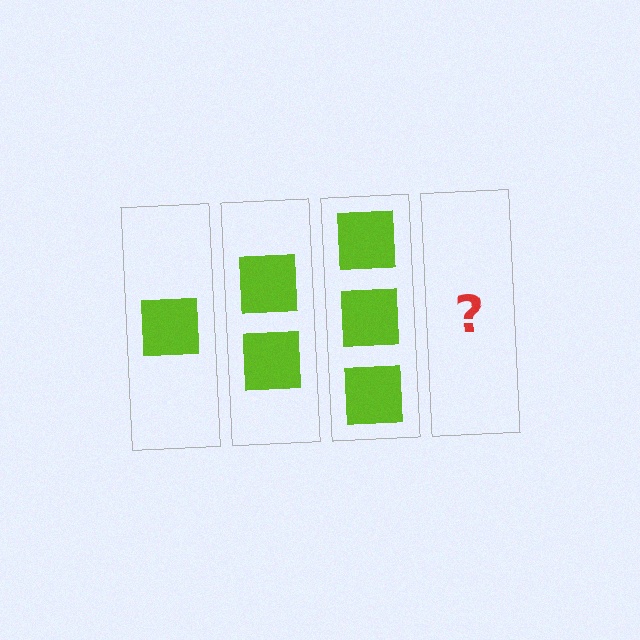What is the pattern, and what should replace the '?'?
The pattern is that each step adds one more square. The '?' should be 4 squares.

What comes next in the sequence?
The next element should be 4 squares.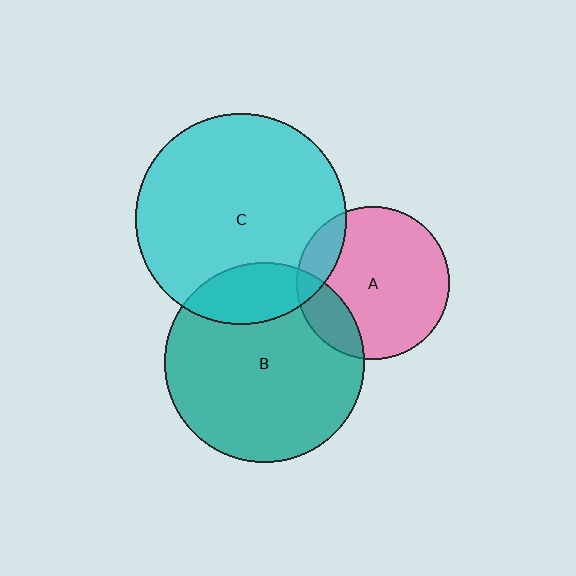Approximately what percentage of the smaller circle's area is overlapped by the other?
Approximately 15%.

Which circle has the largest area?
Circle C (cyan).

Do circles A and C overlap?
Yes.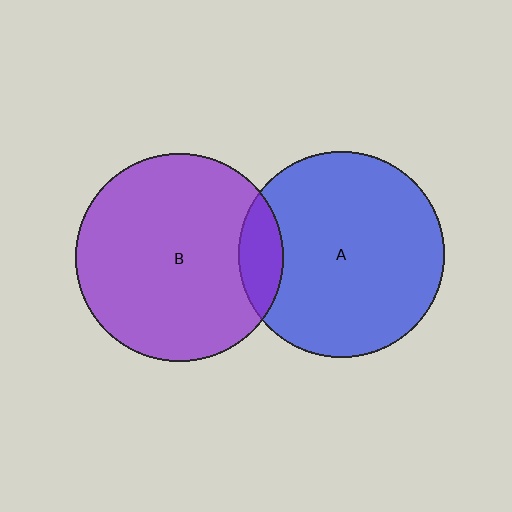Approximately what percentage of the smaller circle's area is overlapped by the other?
Approximately 10%.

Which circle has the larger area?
Circle B (purple).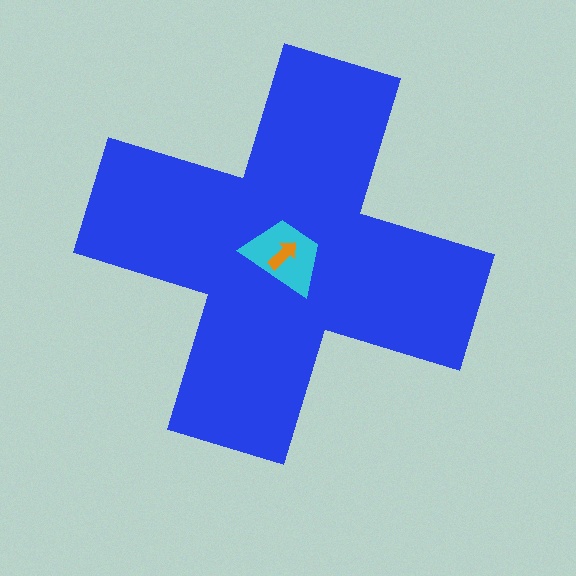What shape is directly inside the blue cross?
The cyan trapezoid.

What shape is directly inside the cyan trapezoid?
The orange arrow.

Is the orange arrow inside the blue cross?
Yes.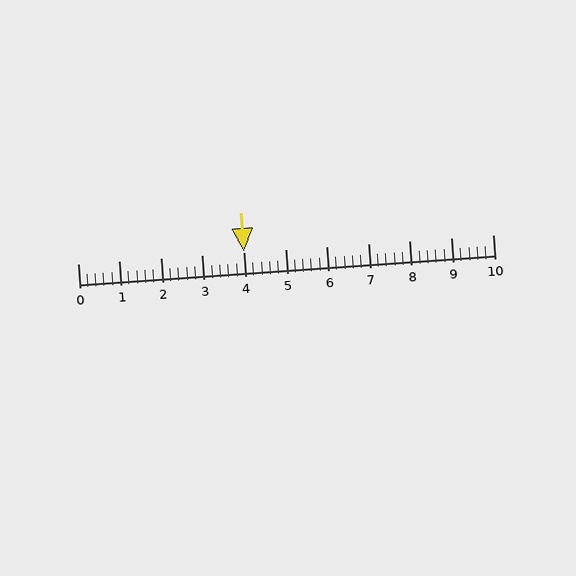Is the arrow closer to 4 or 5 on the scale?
The arrow is closer to 4.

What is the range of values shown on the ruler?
The ruler shows values from 0 to 10.